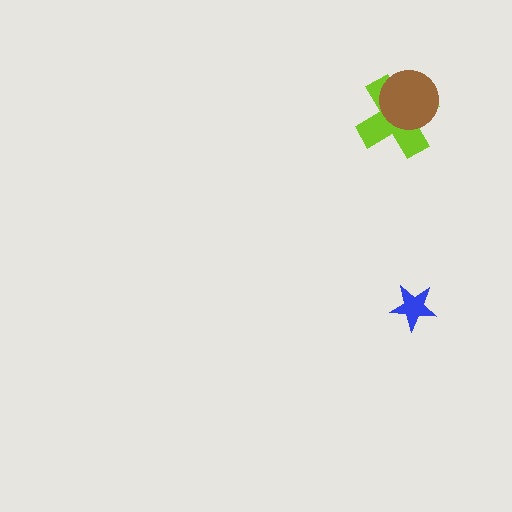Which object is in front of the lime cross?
The brown circle is in front of the lime cross.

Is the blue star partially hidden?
No, no other shape covers it.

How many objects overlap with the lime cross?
1 object overlaps with the lime cross.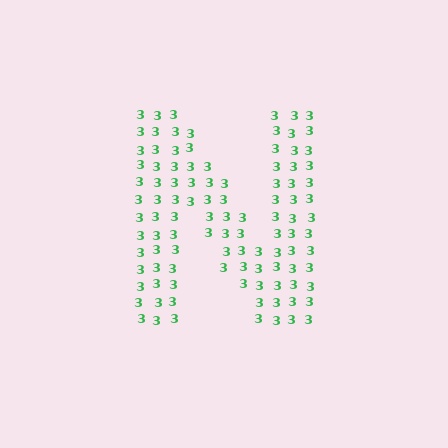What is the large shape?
The large shape is the letter N.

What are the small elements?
The small elements are digit 3's.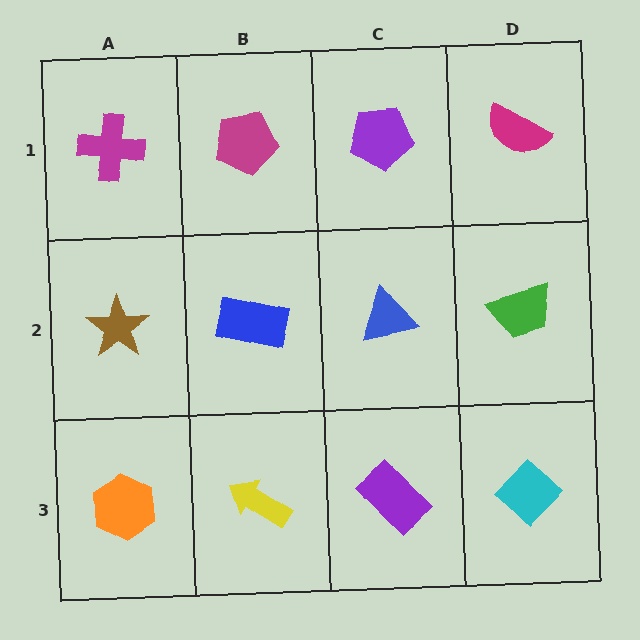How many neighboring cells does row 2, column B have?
4.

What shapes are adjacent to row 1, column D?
A green trapezoid (row 2, column D), a purple pentagon (row 1, column C).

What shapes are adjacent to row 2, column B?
A magenta pentagon (row 1, column B), a yellow arrow (row 3, column B), a brown star (row 2, column A), a blue triangle (row 2, column C).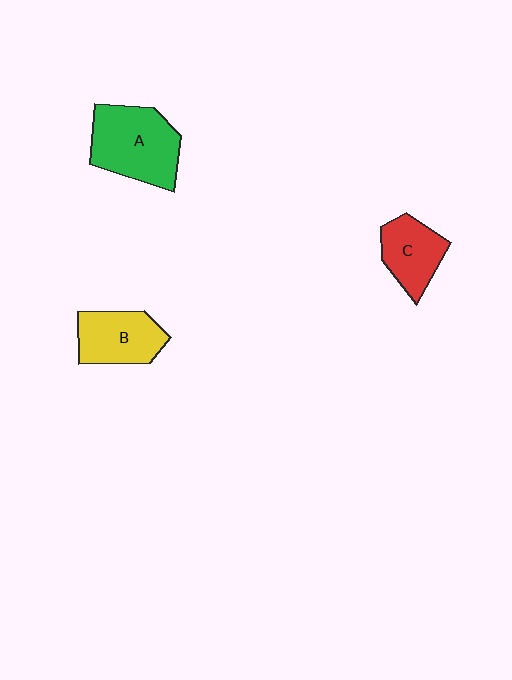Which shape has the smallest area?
Shape C (red).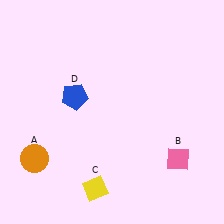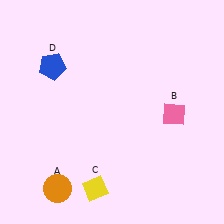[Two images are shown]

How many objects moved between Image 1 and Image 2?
3 objects moved between the two images.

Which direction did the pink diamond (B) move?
The pink diamond (B) moved up.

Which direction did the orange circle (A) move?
The orange circle (A) moved down.